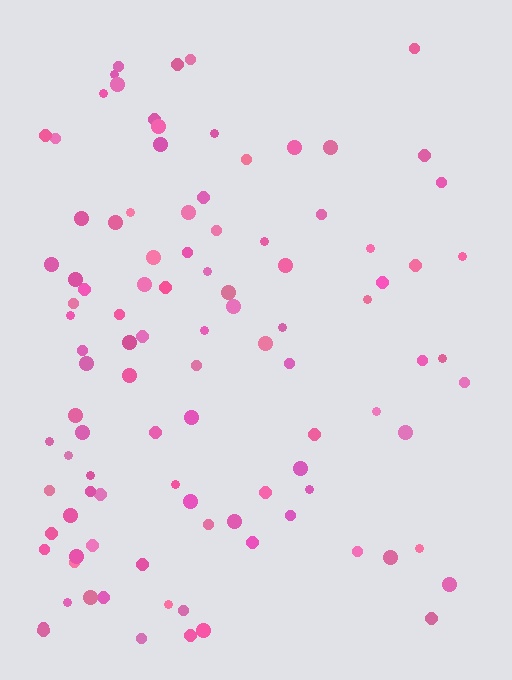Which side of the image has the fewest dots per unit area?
The right.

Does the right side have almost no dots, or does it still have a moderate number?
Still a moderate number, just noticeably fewer than the left.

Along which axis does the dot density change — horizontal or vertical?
Horizontal.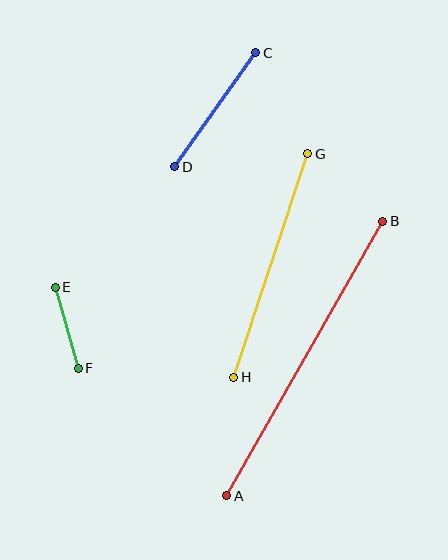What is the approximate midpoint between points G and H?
The midpoint is at approximately (271, 265) pixels.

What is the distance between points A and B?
The distance is approximately 316 pixels.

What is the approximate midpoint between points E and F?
The midpoint is at approximately (67, 328) pixels.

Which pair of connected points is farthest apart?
Points A and B are farthest apart.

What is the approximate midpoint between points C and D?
The midpoint is at approximately (215, 110) pixels.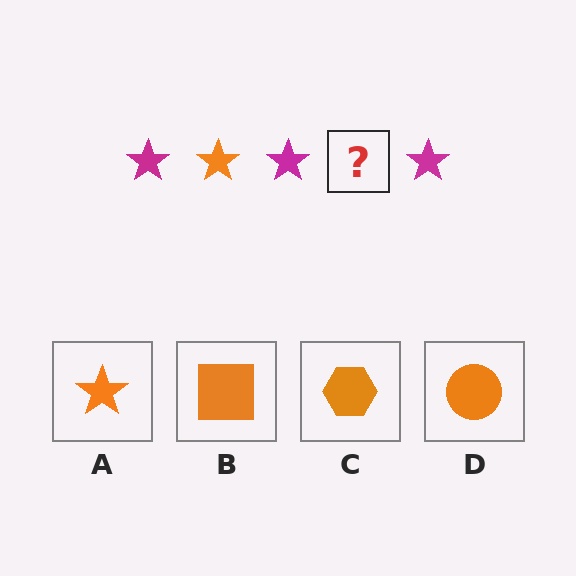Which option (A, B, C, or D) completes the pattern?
A.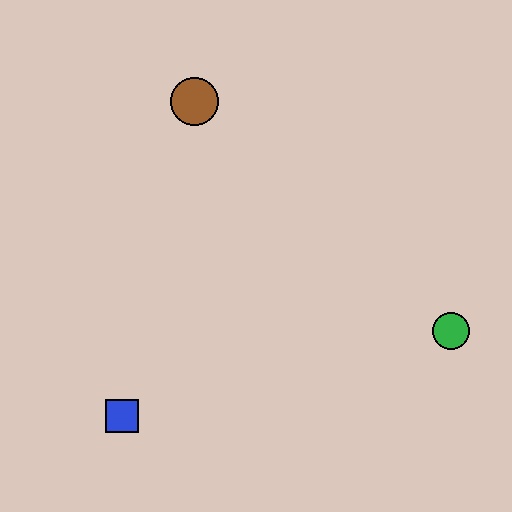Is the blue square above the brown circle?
No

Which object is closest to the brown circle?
The blue square is closest to the brown circle.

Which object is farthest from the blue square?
The green circle is farthest from the blue square.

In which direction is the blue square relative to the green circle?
The blue square is to the left of the green circle.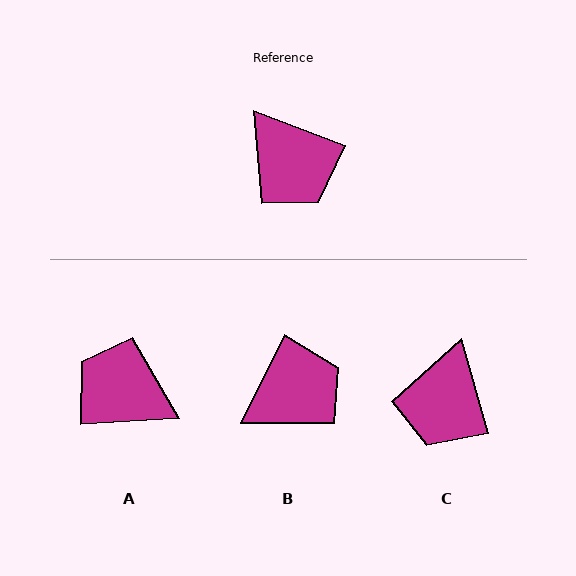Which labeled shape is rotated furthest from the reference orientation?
A, about 156 degrees away.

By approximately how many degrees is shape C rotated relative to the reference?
Approximately 53 degrees clockwise.